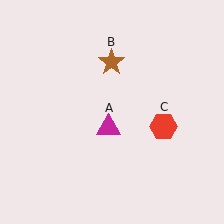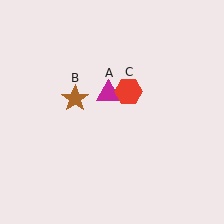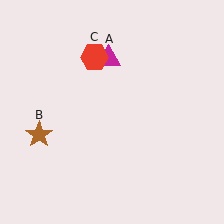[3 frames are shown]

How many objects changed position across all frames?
3 objects changed position: magenta triangle (object A), brown star (object B), red hexagon (object C).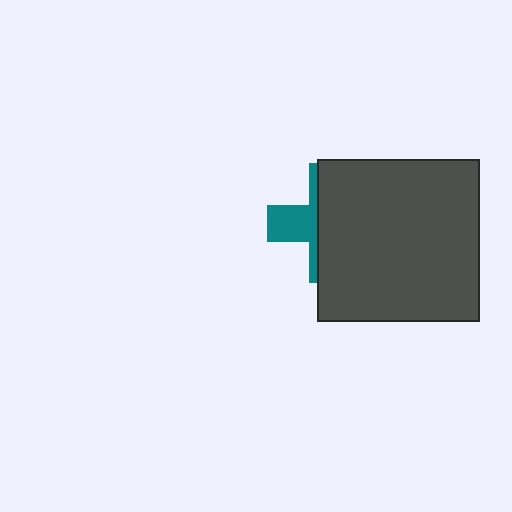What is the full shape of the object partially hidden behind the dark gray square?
The partially hidden object is a teal cross.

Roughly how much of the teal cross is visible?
A small part of it is visible (roughly 34%).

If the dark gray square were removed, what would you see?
You would see the complete teal cross.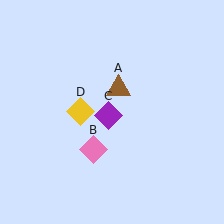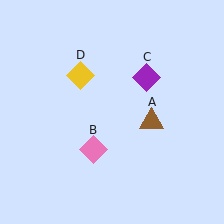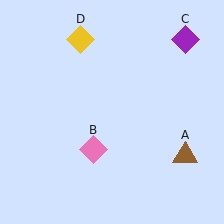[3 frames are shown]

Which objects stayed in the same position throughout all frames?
Pink diamond (object B) remained stationary.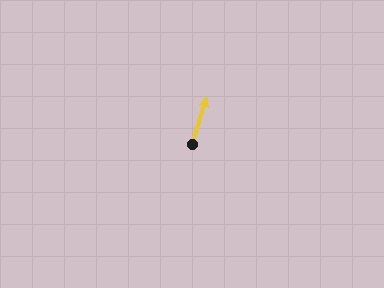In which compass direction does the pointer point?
North.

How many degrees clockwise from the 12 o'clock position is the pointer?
Approximately 18 degrees.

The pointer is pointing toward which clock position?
Roughly 1 o'clock.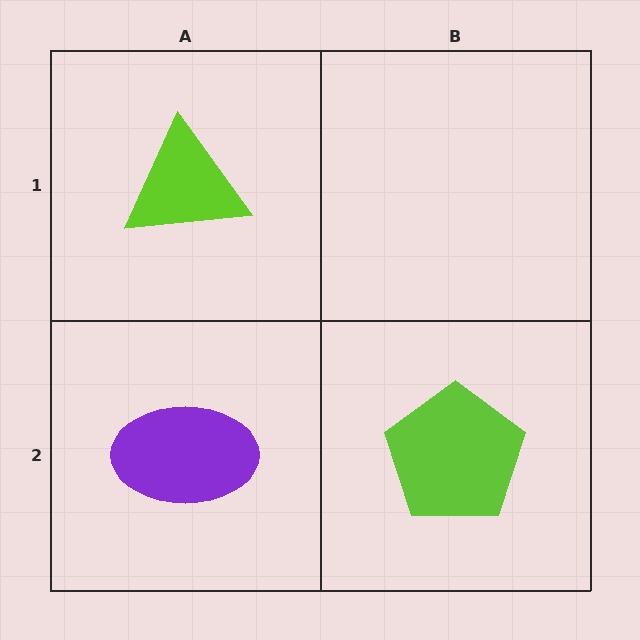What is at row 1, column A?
A lime triangle.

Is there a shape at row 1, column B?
No, that cell is empty.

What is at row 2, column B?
A lime pentagon.